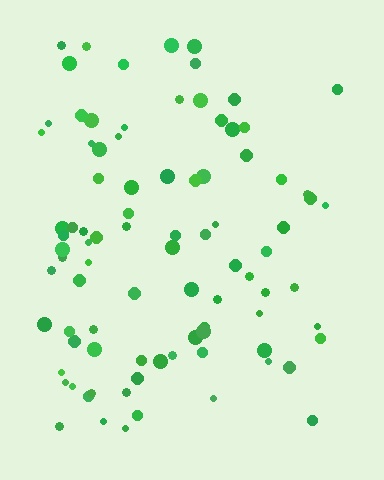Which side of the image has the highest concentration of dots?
The left.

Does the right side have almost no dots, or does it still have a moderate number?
Still a moderate number, just noticeably fewer than the left.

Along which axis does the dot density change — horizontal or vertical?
Horizontal.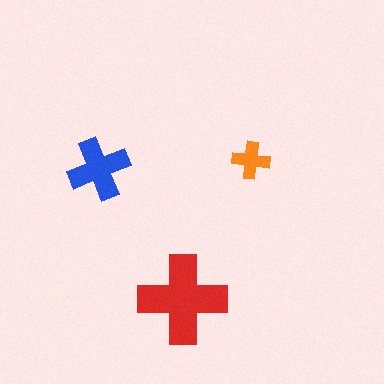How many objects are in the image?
There are 3 objects in the image.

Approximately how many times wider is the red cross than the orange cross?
About 2.5 times wider.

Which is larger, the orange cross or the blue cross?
The blue one.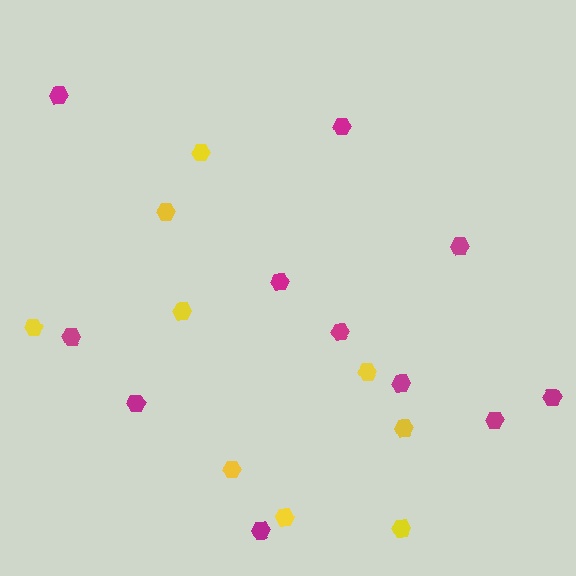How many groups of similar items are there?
There are 2 groups: one group of yellow hexagons (9) and one group of magenta hexagons (11).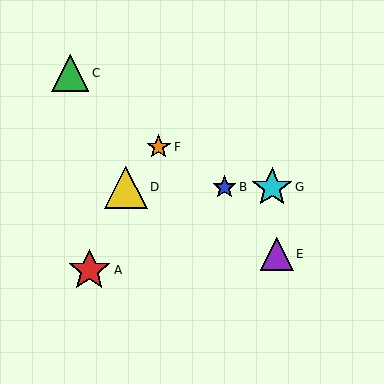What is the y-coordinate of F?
Object F is at y≈147.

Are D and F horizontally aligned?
No, D is at y≈187 and F is at y≈147.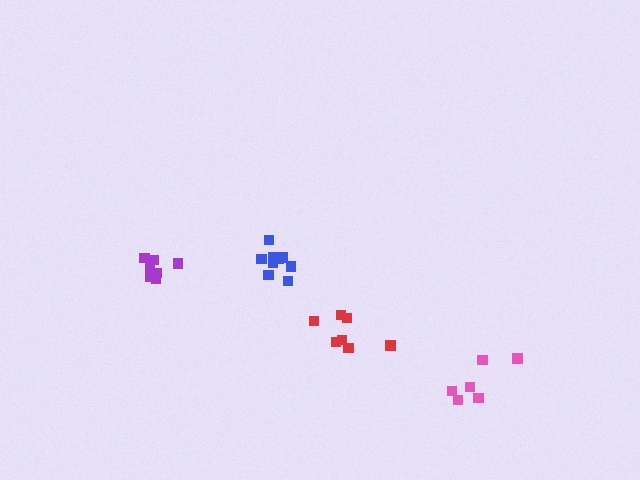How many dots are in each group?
Group 1: 6 dots, Group 2: 7 dots, Group 3: 7 dots, Group 4: 9 dots (29 total).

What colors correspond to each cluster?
The clusters are colored: pink, purple, red, blue.